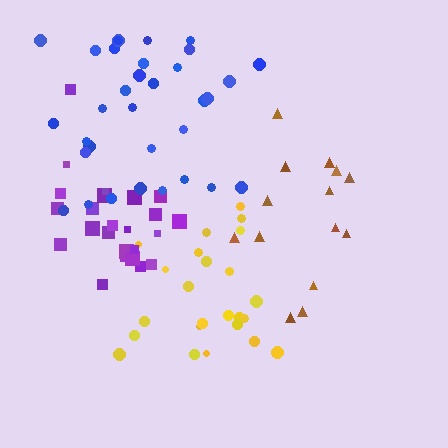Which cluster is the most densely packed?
Purple.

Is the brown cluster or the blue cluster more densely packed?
Blue.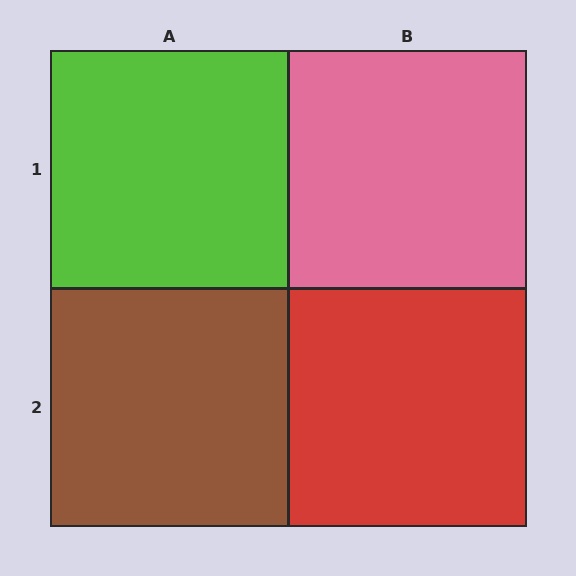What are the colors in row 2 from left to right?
Brown, red.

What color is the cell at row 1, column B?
Pink.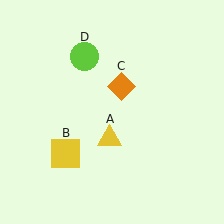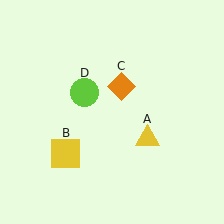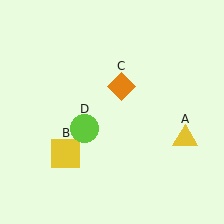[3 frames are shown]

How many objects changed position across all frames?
2 objects changed position: yellow triangle (object A), lime circle (object D).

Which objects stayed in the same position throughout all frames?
Yellow square (object B) and orange diamond (object C) remained stationary.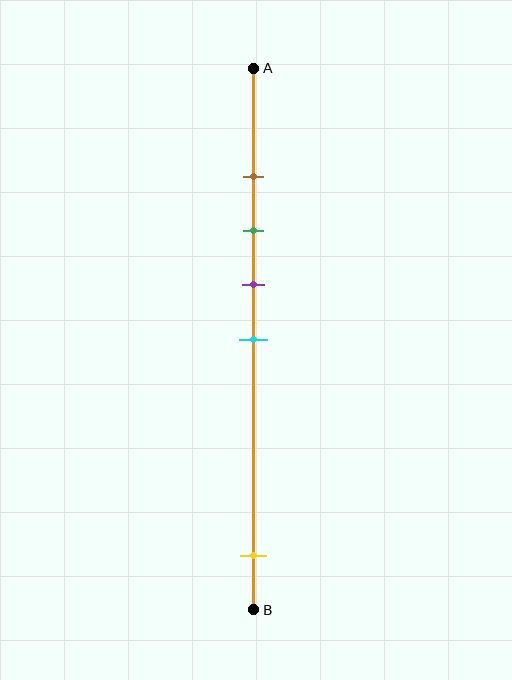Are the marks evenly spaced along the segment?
No, the marks are not evenly spaced.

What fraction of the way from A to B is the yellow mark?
The yellow mark is approximately 90% (0.9) of the way from A to B.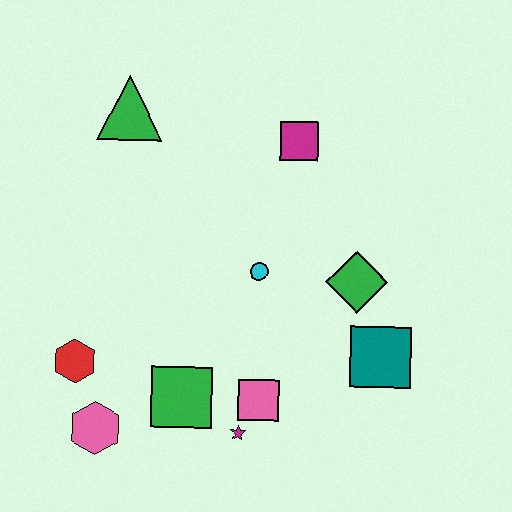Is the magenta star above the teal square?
No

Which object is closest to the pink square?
The magenta star is closest to the pink square.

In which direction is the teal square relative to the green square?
The teal square is to the right of the green square.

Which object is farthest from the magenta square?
The pink hexagon is farthest from the magenta square.